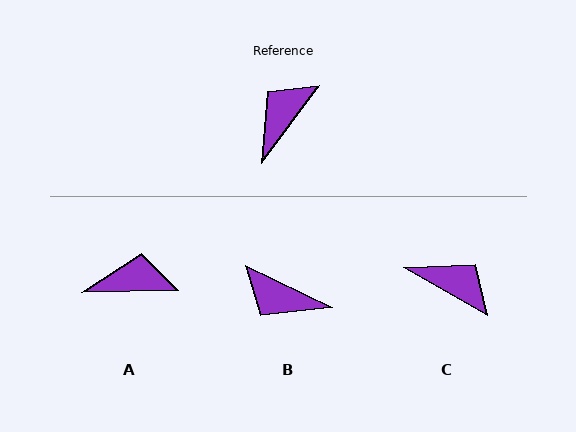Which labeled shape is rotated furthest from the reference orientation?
B, about 101 degrees away.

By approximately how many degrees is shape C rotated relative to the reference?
Approximately 83 degrees clockwise.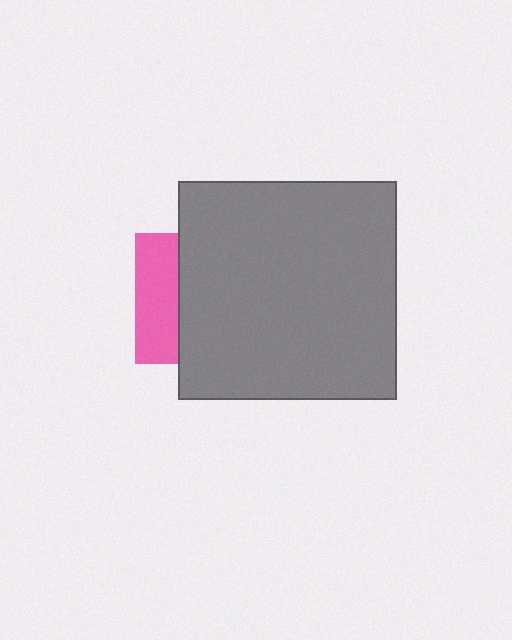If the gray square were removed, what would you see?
You would see the complete pink square.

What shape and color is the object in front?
The object in front is a gray square.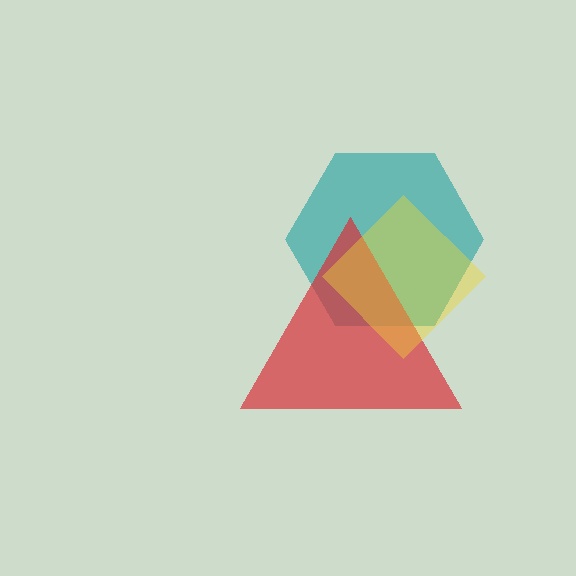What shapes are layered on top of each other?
The layered shapes are: a teal hexagon, a red triangle, a yellow diamond.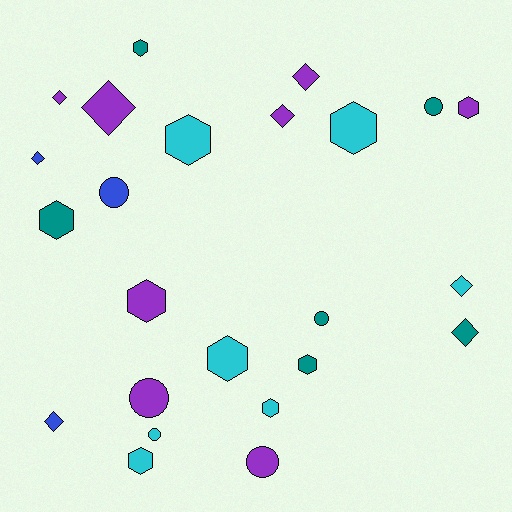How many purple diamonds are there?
There are 4 purple diamonds.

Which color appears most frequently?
Purple, with 8 objects.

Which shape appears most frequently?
Hexagon, with 10 objects.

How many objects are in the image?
There are 24 objects.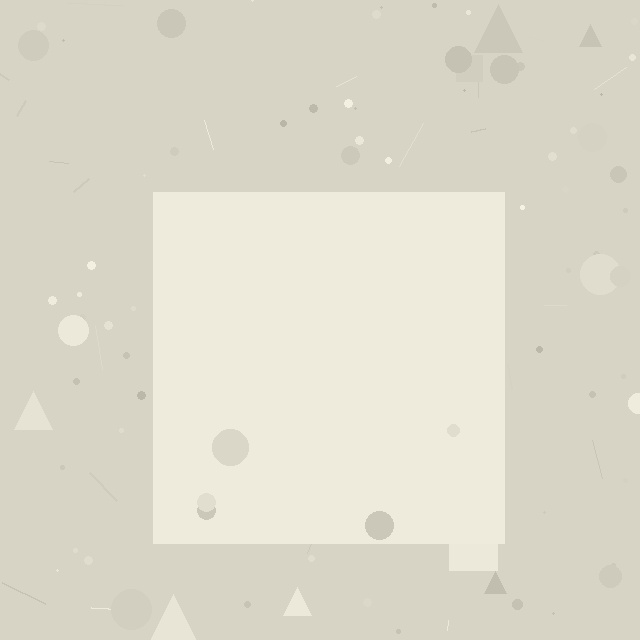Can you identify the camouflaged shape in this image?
The camouflaged shape is a square.